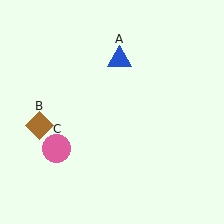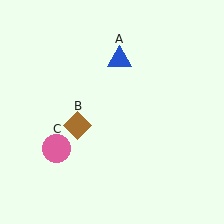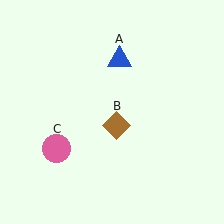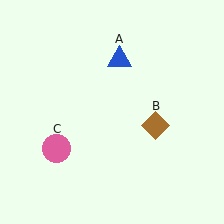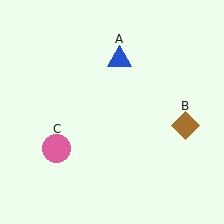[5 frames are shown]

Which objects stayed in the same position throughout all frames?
Blue triangle (object A) and pink circle (object C) remained stationary.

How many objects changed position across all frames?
1 object changed position: brown diamond (object B).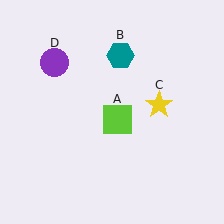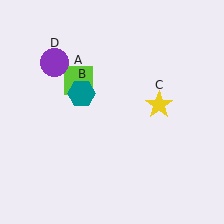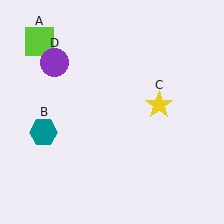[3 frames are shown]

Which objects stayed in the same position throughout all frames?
Yellow star (object C) and purple circle (object D) remained stationary.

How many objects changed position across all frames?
2 objects changed position: lime square (object A), teal hexagon (object B).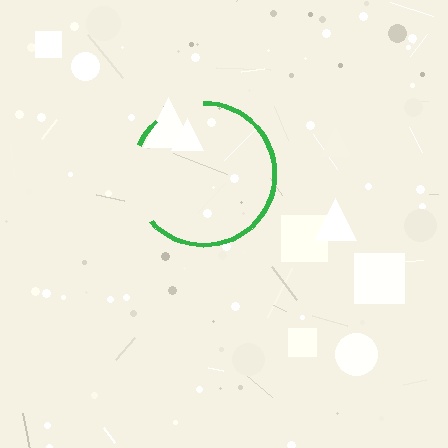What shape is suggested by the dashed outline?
The dashed outline suggests a circle.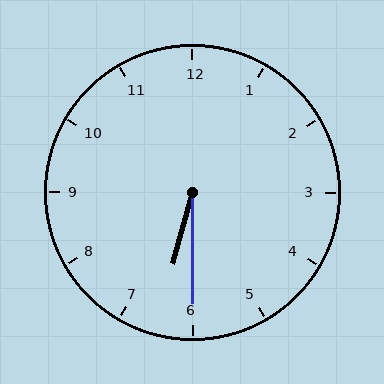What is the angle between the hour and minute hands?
Approximately 15 degrees.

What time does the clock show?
6:30.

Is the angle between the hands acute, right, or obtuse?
It is acute.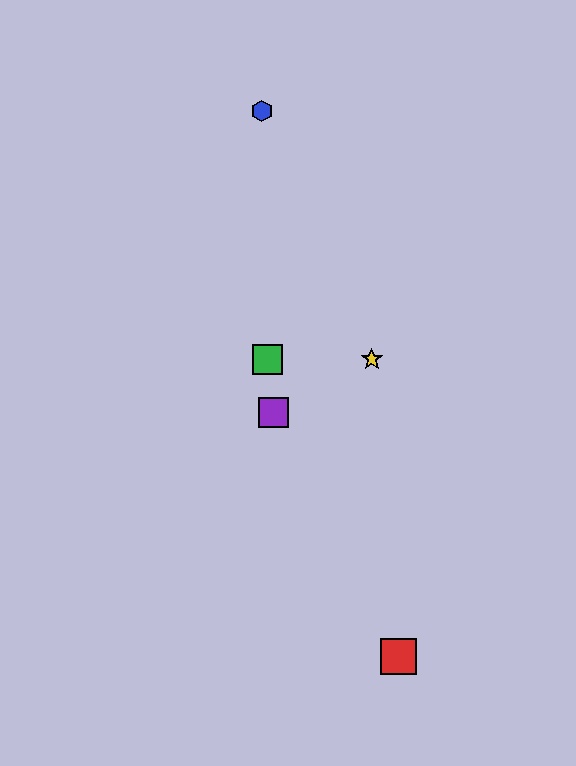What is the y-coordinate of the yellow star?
The yellow star is at y≈359.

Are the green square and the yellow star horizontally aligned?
Yes, both are at y≈359.